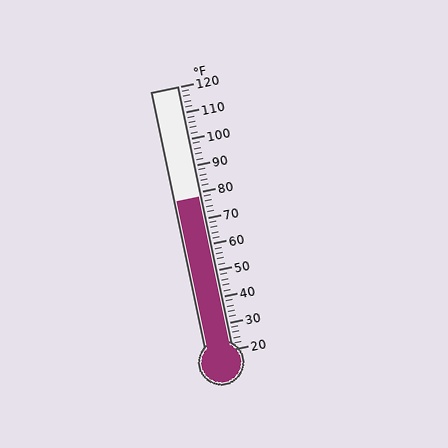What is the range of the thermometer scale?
The thermometer scale ranges from 20°F to 120°F.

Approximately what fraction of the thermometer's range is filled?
The thermometer is filled to approximately 60% of its range.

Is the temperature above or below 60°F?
The temperature is above 60°F.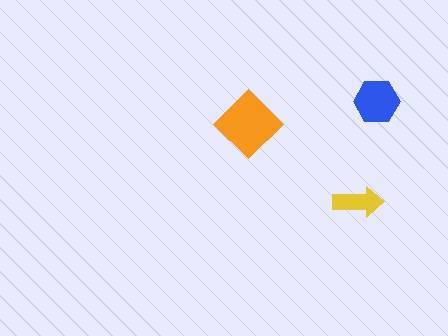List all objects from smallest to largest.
The yellow arrow, the blue hexagon, the orange diamond.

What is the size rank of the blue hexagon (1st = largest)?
2nd.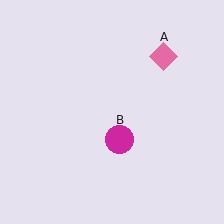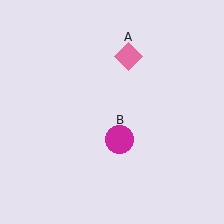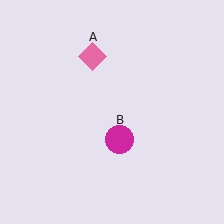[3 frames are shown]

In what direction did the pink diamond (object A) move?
The pink diamond (object A) moved left.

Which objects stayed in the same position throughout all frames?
Magenta circle (object B) remained stationary.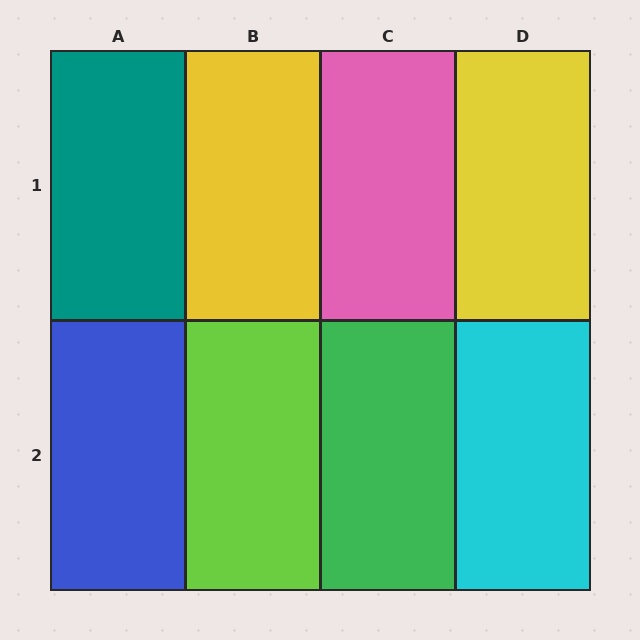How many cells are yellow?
2 cells are yellow.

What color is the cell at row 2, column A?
Blue.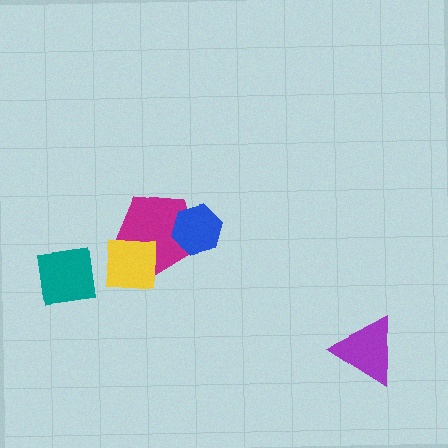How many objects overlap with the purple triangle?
0 objects overlap with the purple triangle.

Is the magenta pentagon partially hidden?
Yes, it is partially covered by another shape.